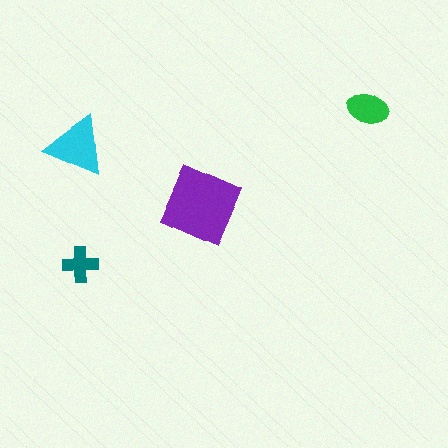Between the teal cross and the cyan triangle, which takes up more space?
The cyan triangle.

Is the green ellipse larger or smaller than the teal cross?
Larger.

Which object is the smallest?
The teal cross.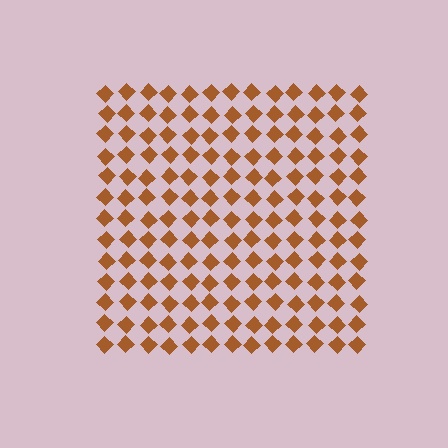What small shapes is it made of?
It is made of small diamonds.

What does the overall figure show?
The overall figure shows a square.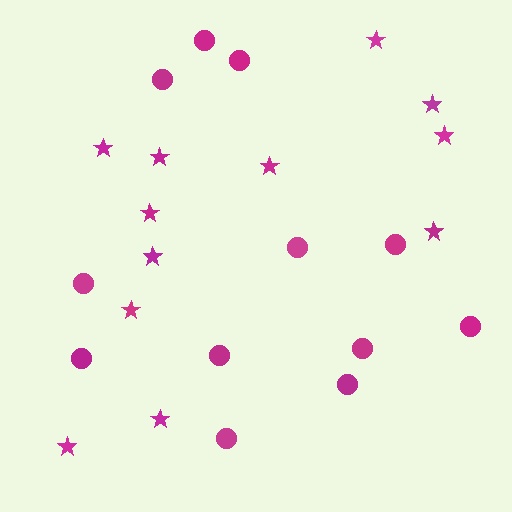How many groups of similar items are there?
There are 2 groups: one group of stars (12) and one group of circles (12).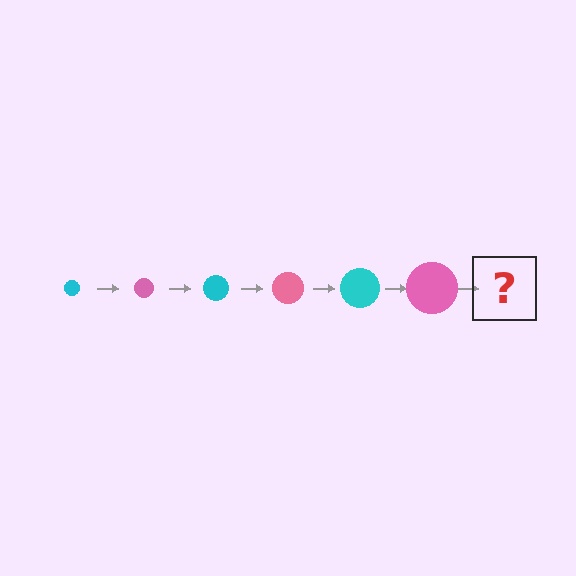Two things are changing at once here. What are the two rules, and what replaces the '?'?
The two rules are that the circle grows larger each step and the color cycles through cyan and pink. The '?' should be a cyan circle, larger than the previous one.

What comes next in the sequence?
The next element should be a cyan circle, larger than the previous one.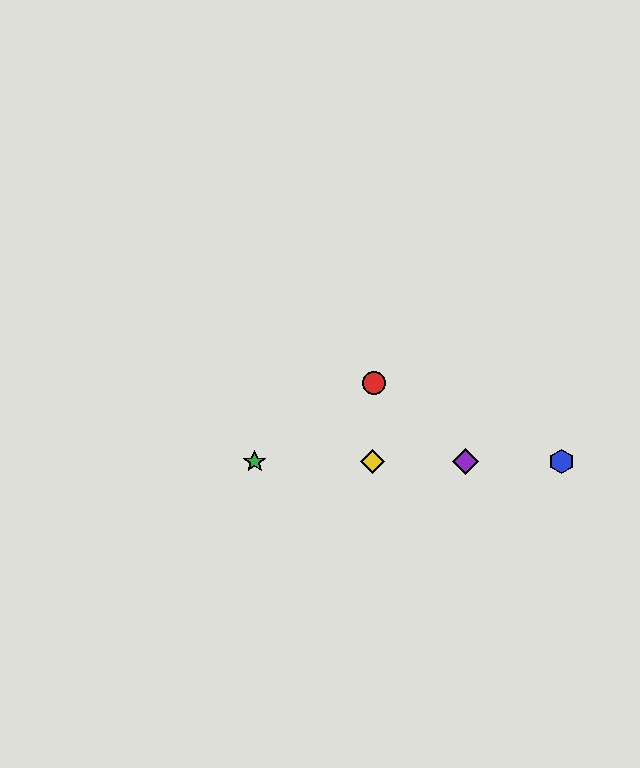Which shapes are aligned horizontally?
The blue hexagon, the green star, the yellow diamond, the purple diamond are aligned horizontally.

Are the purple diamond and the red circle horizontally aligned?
No, the purple diamond is at y≈462 and the red circle is at y≈383.